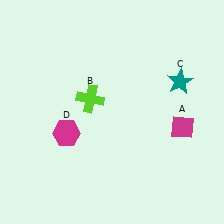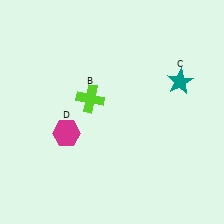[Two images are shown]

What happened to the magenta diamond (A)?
The magenta diamond (A) was removed in Image 2. It was in the bottom-right area of Image 1.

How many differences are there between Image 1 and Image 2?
There is 1 difference between the two images.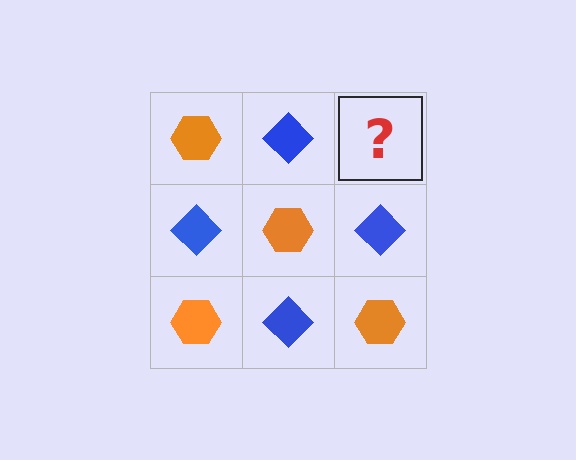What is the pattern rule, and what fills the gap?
The rule is that it alternates orange hexagon and blue diamond in a checkerboard pattern. The gap should be filled with an orange hexagon.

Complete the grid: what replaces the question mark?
The question mark should be replaced with an orange hexagon.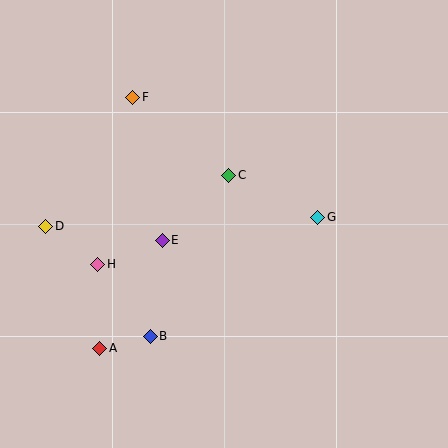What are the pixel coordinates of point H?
Point H is at (98, 264).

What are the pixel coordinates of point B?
Point B is at (150, 336).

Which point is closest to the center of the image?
Point C at (229, 175) is closest to the center.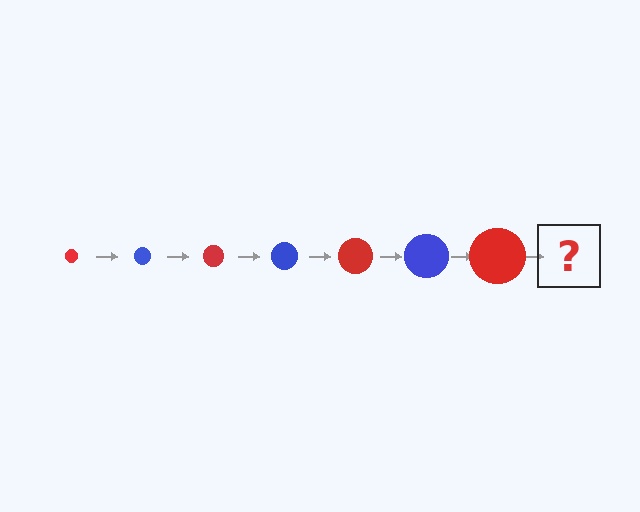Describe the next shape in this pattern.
It should be a blue circle, larger than the previous one.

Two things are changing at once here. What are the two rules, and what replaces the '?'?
The two rules are that the circle grows larger each step and the color cycles through red and blue. The '?' should be a blue circle, larger than the previous one.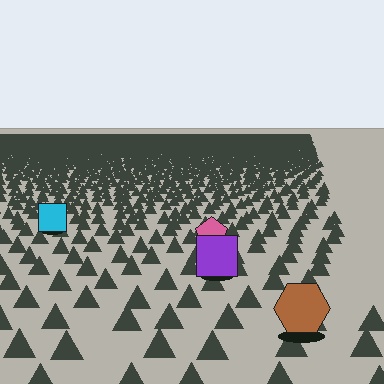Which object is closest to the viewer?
The brown hexagon is closest. The texture marks near it are larger and more spread out.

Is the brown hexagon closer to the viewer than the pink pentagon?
Yes. The brown hexagon is closer — you can tell from the texture gradient: the ground texture is coarser near it.